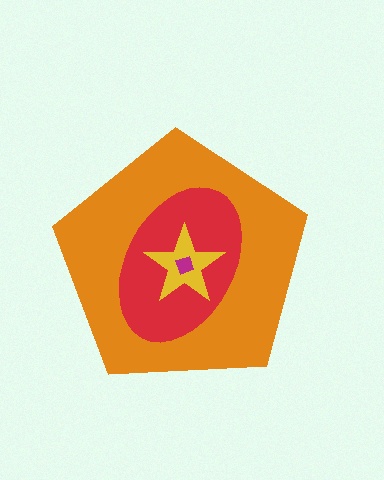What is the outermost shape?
The orange pentagon.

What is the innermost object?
The magenta square.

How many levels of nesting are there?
4.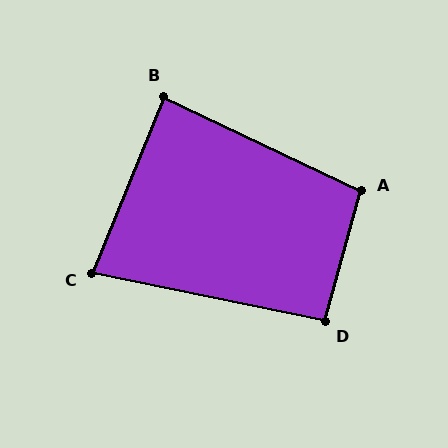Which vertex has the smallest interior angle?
C, at approximately 80 degrees.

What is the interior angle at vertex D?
Approximately 93 degrees (approximately right).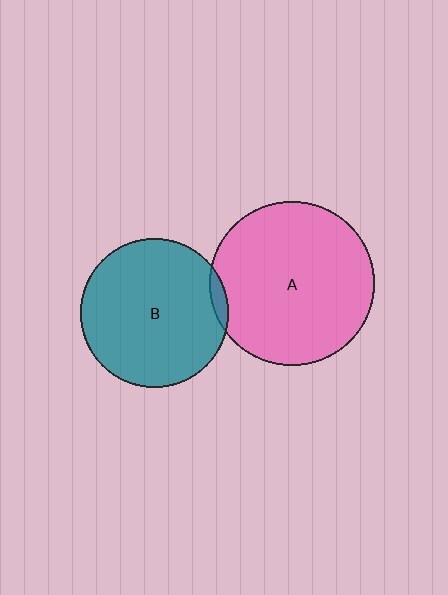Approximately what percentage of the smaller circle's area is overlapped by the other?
Approximately 5%.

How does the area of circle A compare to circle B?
Approximately 1.2 times.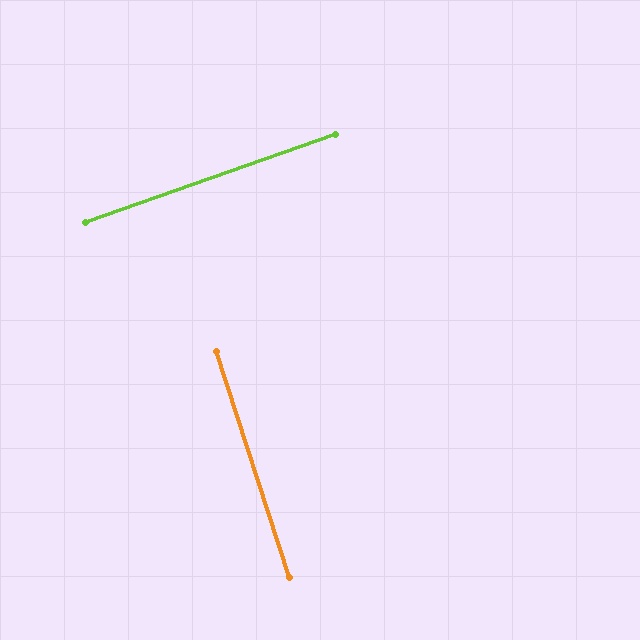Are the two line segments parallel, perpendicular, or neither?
Perpendicular — they meet at approximately 88°.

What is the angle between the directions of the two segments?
Approximately 88 degrees.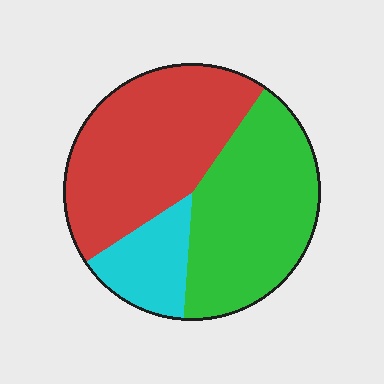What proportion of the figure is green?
Green takes up about two fifths (2/5) of the figure.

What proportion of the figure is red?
Red covers 44% of the figure.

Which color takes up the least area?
Cyan, at roughly 15%.